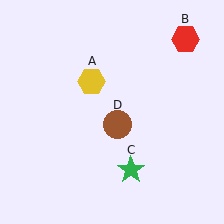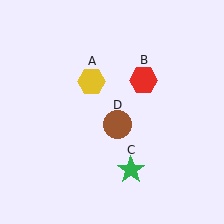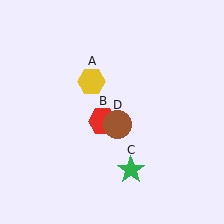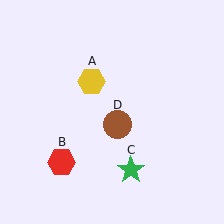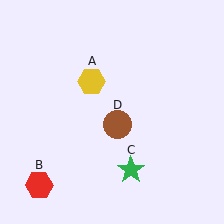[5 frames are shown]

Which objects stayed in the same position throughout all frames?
Yellow hexagon (object A) and green star (object C) and brown circle (object D) remained stationary.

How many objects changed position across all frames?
1 object changed position: red hexagon (object B).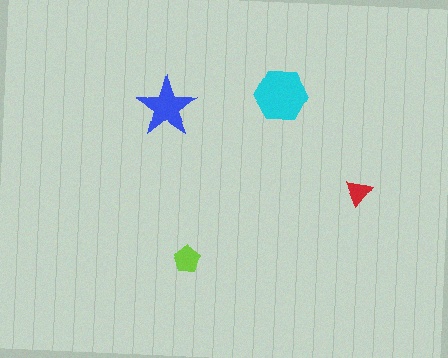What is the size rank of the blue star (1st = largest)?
2nd.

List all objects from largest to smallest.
The cyan hexagon, the blue star, the lime pentagon, the red triangle.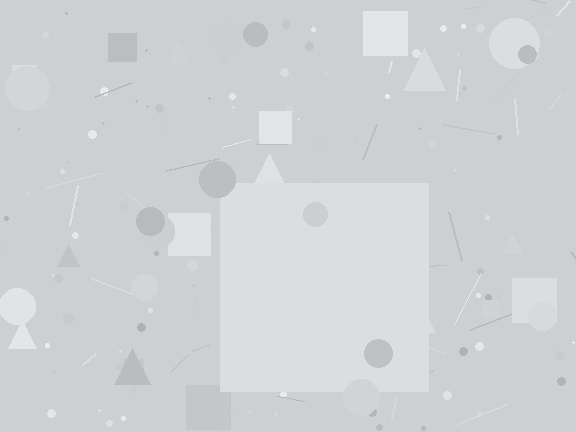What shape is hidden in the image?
A square is hidden in the image.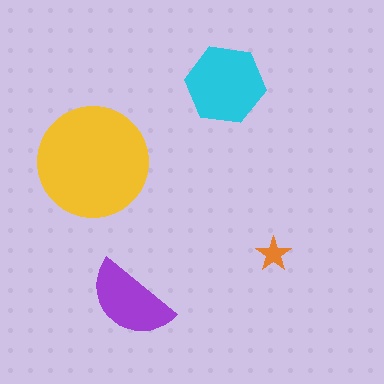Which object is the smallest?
The orange star.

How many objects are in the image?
There are 4 objects in the image.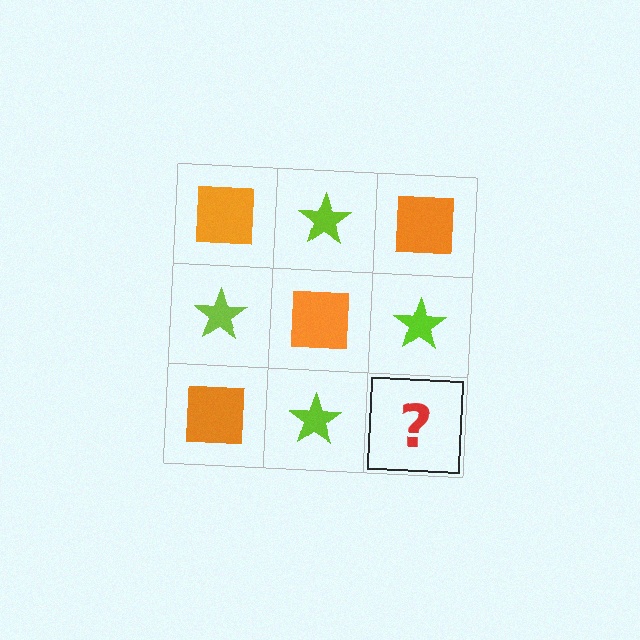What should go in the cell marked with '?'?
The missing cell should contain an orange square.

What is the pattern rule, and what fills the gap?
The rule is that it alternates orange square and lime star in a checkerboard pattern. The gap should be filled with an orange square.